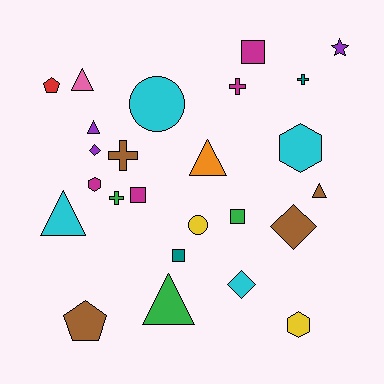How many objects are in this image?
There are 25 objects.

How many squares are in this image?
There are 4 squares.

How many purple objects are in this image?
There are 3 purple objects.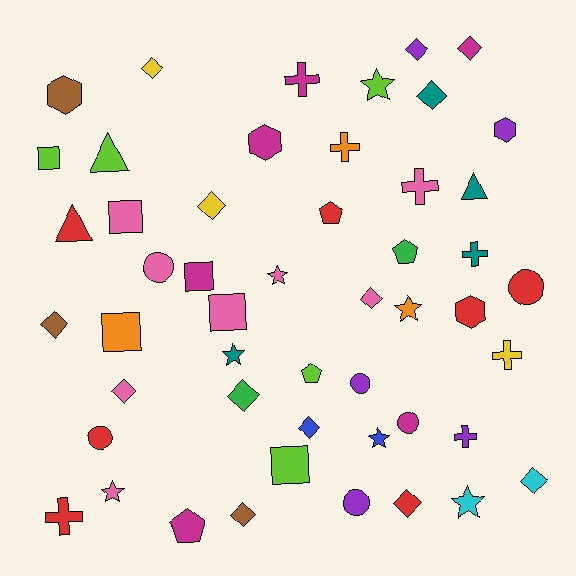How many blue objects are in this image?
There are 2 blue objects.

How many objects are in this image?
There are 50 objects.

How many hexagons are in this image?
There are 4 hexagons.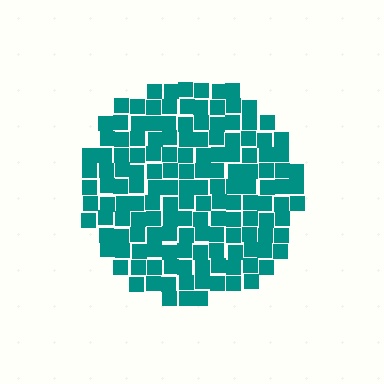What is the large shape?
The large shape is a circle.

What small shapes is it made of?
It is made of small squares.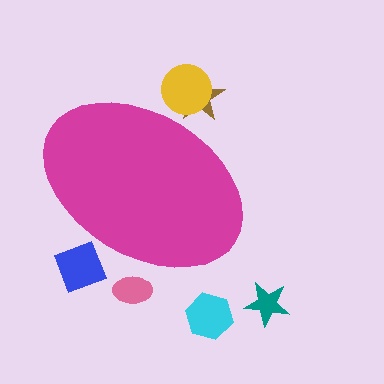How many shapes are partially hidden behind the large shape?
4 shapes are partially hidden.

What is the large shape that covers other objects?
A magenta ellipse.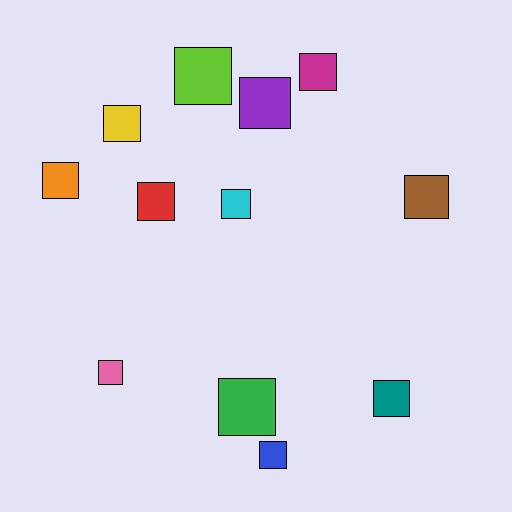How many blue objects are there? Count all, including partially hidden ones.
There is 1 blue object.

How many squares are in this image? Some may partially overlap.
There are 12 squares.